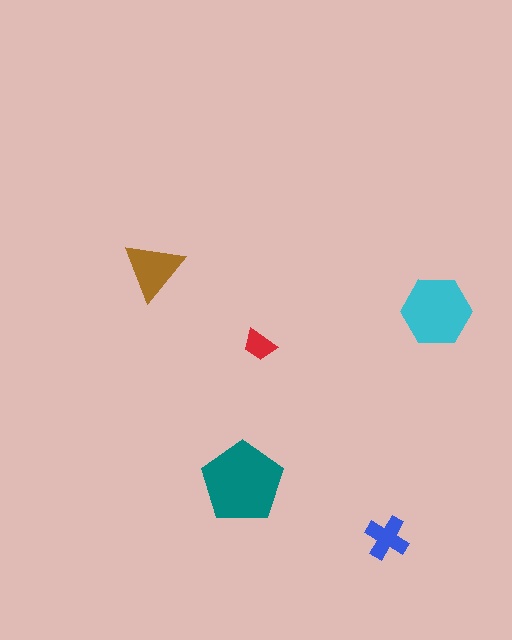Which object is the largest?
The teal pentagon.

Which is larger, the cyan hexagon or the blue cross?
The cyan hexagon.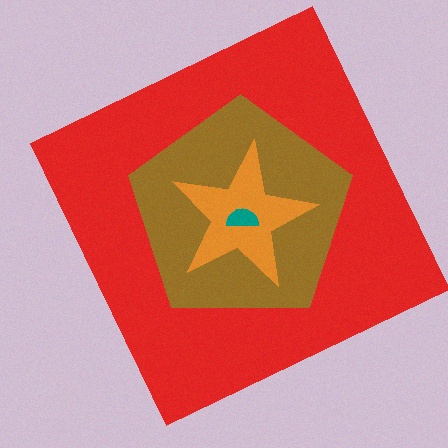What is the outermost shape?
The red square.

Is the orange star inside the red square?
Yes.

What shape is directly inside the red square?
The brown pentagon.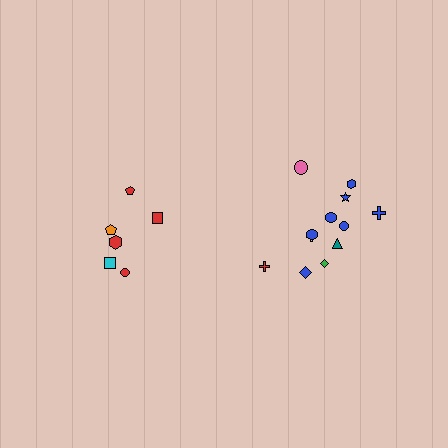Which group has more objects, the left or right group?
The right group.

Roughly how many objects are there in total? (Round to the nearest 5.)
Roughly 20 objects in total.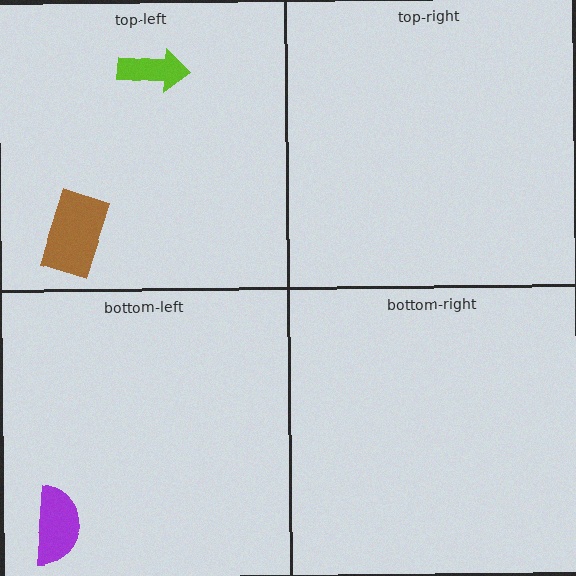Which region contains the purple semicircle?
The bottom-left region.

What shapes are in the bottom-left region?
The purple semicircle.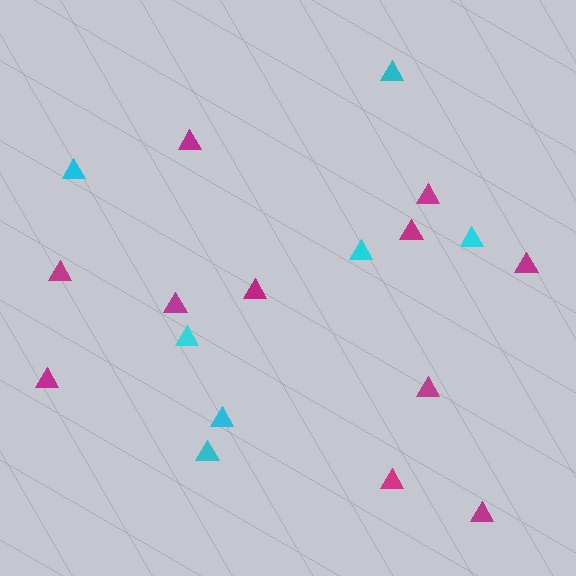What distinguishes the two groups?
There are 2 groups: one group of cyan triangles (7) and one group of magenta triangles (11).